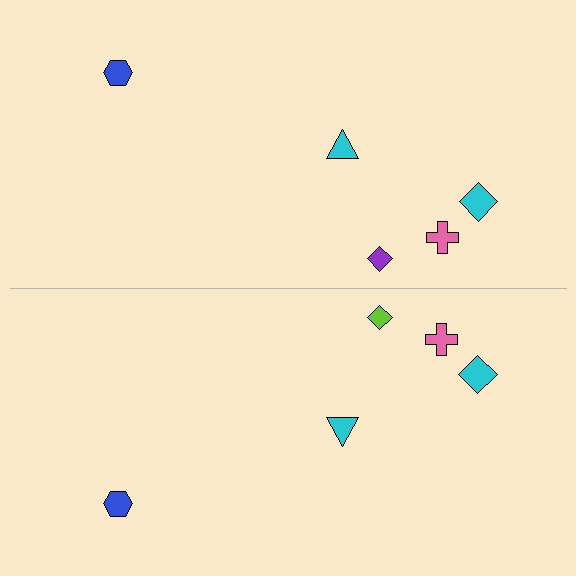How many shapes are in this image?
There are 10 shapes in this image.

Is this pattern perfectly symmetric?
No, the pattern is not perfectly symmetric. The lime diamond on the bottom side breaks the symmetry — its mirror counterpart is purple.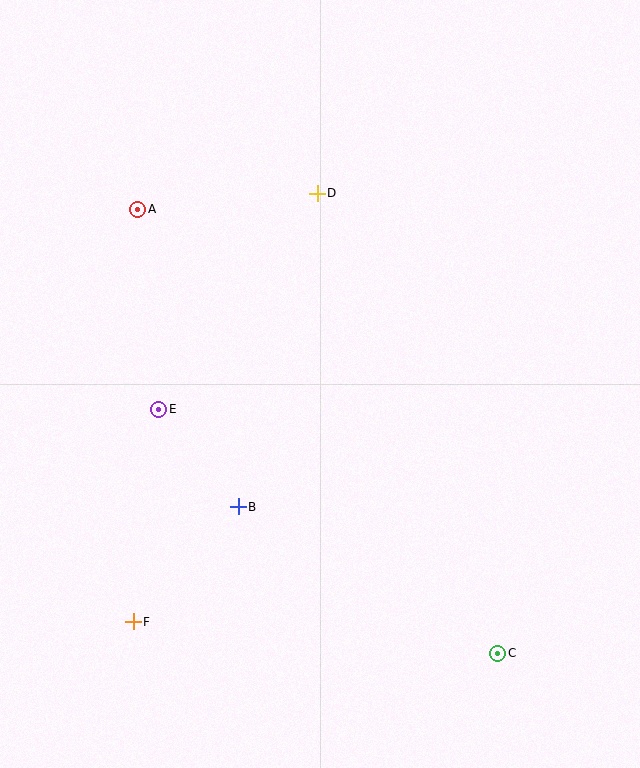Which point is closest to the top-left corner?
Point A is closest to the top-left corner.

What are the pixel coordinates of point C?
Point C is at (498, 653).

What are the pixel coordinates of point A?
Point A is at (138, 209).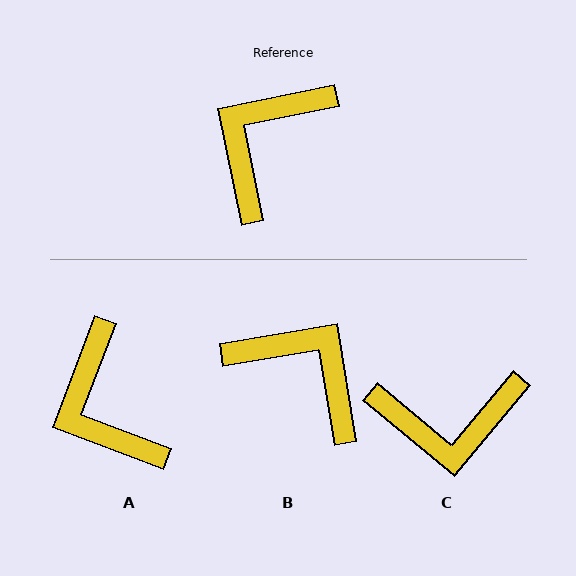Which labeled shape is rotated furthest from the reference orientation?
C, about 129 degrees away.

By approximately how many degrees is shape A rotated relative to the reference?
Approximately 58 degrees counter-clockwise.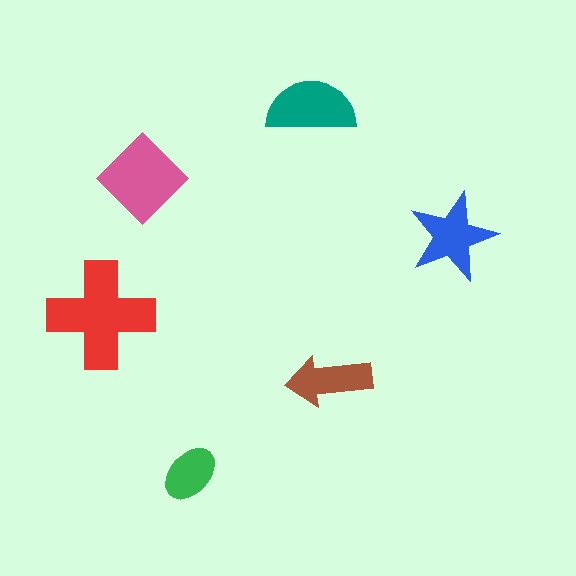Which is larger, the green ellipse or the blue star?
The blue star.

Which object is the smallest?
The green ellipse.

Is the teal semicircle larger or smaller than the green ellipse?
Larger.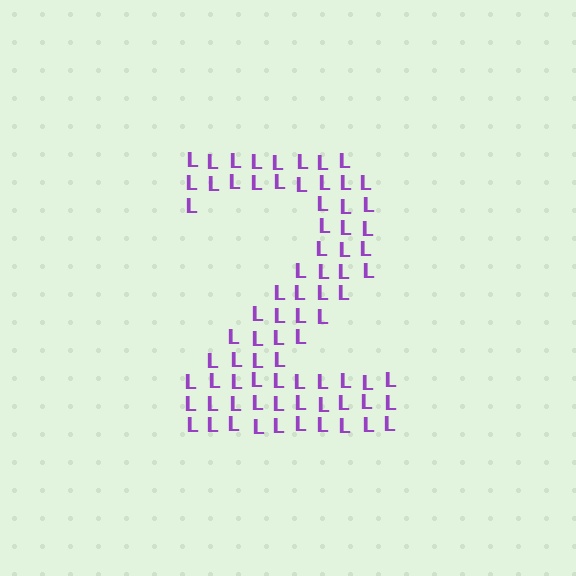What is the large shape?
The large shape is the digit 2.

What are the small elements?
The small elements are letter L's.